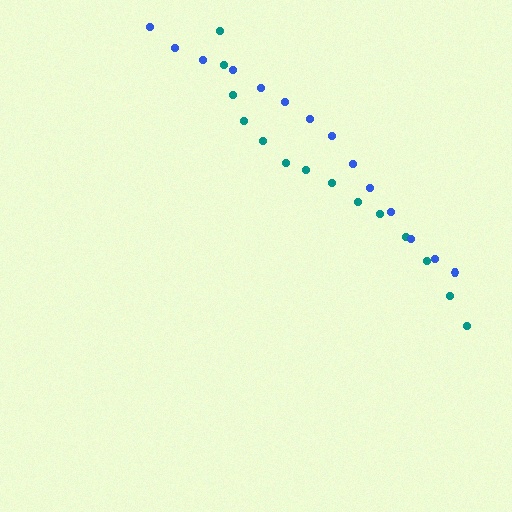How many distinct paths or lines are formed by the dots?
There are 2 distinct paths.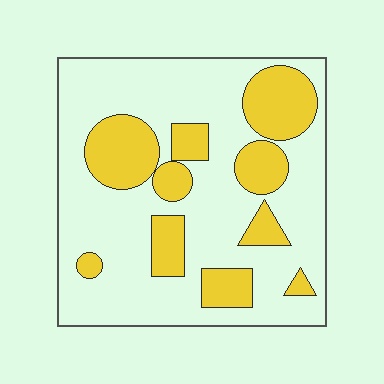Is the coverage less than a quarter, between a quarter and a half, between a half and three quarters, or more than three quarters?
Between a quarter and a half.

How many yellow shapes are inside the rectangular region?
10.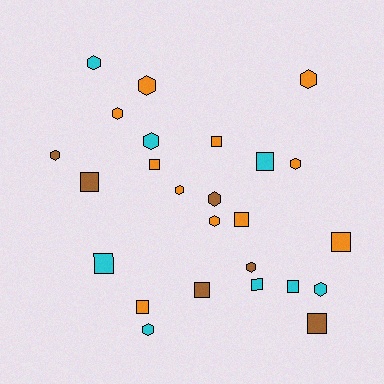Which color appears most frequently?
Orange, with 11 objects.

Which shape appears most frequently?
Hexagon, with 13 objects.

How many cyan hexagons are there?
There are 4 cyan hexagons.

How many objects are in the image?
There are 25 objects.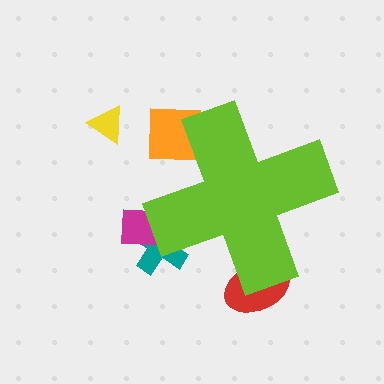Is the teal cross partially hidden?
Yes, the teal cross is partially hidden behind the lime cross.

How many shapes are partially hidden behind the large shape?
4 shapes are partially hidden.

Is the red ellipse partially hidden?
Yes, the red ellipse is partially hidden behind the lime cross.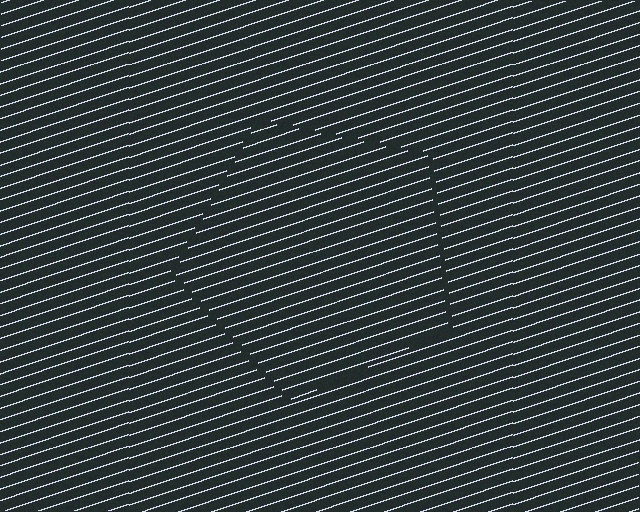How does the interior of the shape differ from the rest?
The interior of the shape contains the same grating, shifted by half a period — the contour is defined by the phase discontinuity where line-ends from the inner and outer gratings abut.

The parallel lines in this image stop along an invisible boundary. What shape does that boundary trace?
An illusory pentagon. The interior of the shape contains the same grating, shifted by half a period — the contour is defined by the phase discontinuity where line-ends from the inner and outer gratings abut.